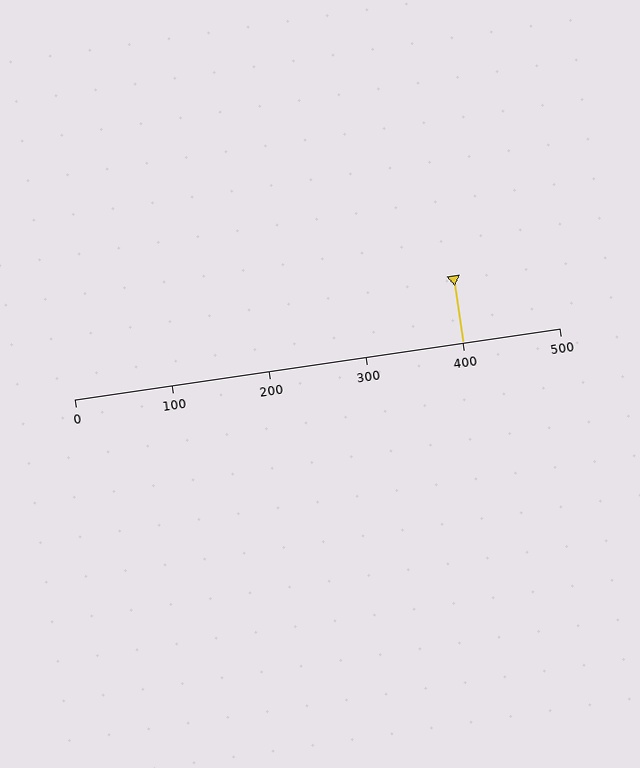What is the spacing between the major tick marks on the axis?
The major ticks are spaced 100 apart.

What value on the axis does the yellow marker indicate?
The marker indicates approximately 400.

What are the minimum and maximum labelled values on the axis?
The axis runs from 0 to 500.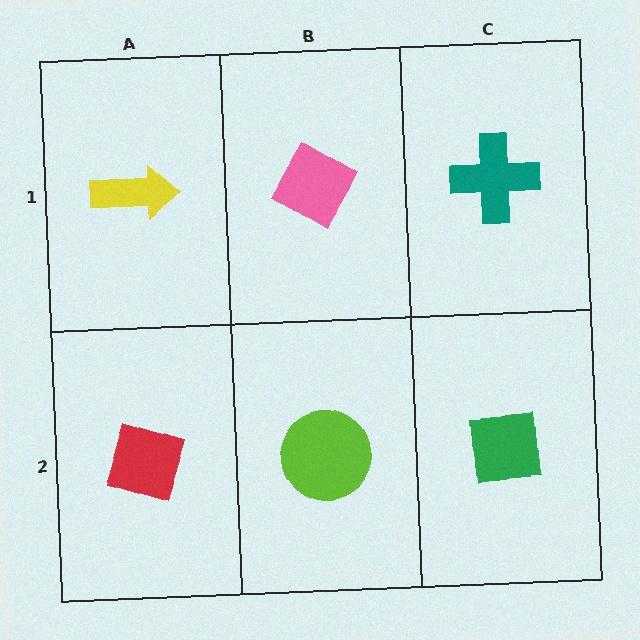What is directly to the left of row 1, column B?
A yellow arrow.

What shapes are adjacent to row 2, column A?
A yellow arrow (row 1, column A), a lime circle (row 2, column B).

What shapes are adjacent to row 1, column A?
A red diamond (row 2, column A), a pink diamond (row 1, column B).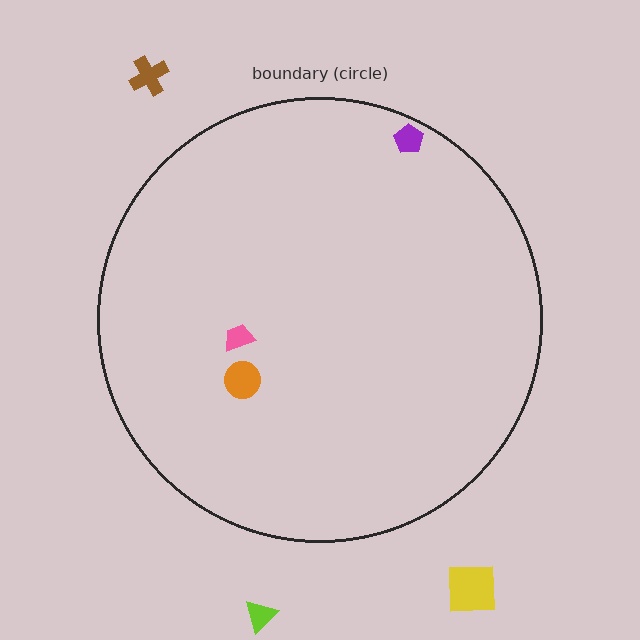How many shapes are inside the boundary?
3 inside, 3 outside.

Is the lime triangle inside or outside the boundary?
Outside.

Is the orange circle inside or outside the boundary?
Inside.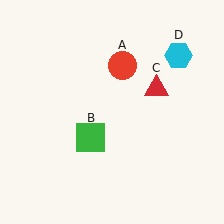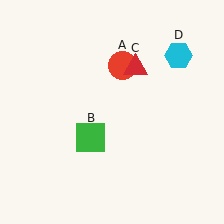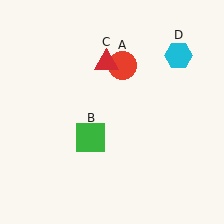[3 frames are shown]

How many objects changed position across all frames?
1 object changed position: red triangle (object C).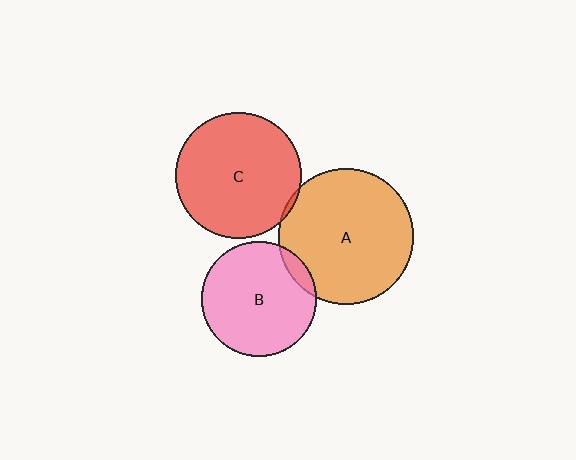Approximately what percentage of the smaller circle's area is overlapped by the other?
Approximately 5%.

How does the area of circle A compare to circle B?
Approximately 1.4 times.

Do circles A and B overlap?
Yes.